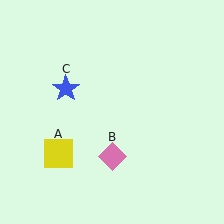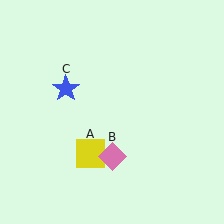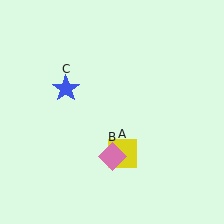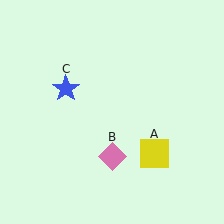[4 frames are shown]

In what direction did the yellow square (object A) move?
The yellow square (object A) moved right.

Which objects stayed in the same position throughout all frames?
Pink diamond (object B) and blue star (object C) remained stationary.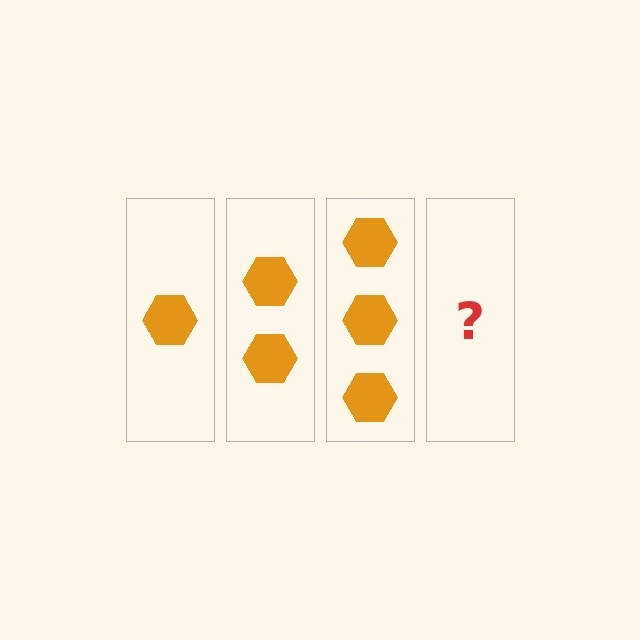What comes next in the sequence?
The next element should be 4 hexagons.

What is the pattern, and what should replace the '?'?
The pattern is that each step adds one more hexagon. The '?' should be 4 hexagons.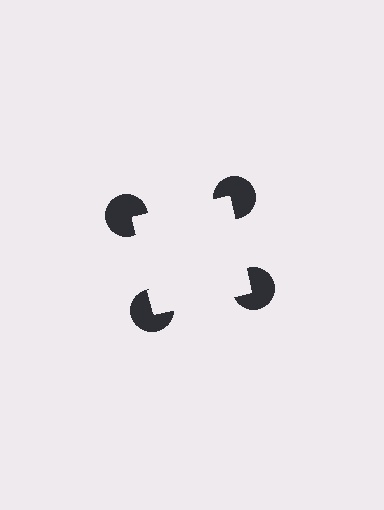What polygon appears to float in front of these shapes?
An illusory square — its edges are inferred from the aligned wedge cuts in the pac-man discs, not physically drawn.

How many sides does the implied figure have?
4 sides.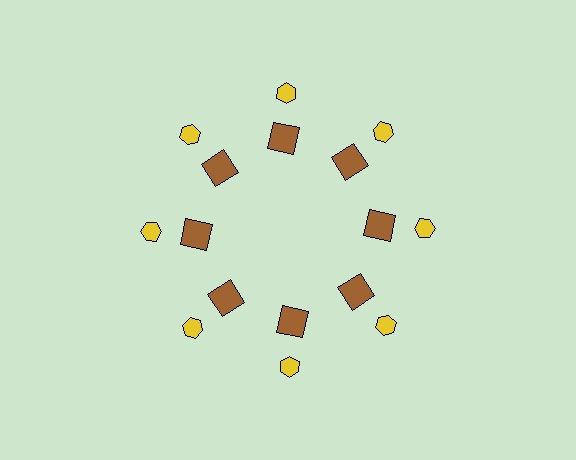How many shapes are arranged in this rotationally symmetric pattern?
There are 16 shapes, arranged in 8 groups of 2.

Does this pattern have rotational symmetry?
Yes, this pattern has 8-fold rotational symmetry. It looks the same after rotating 45 degrees around the center.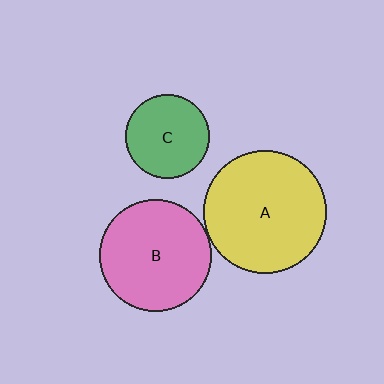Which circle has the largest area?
Circle A (yellow).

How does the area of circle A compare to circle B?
Approximately 1.2 times.